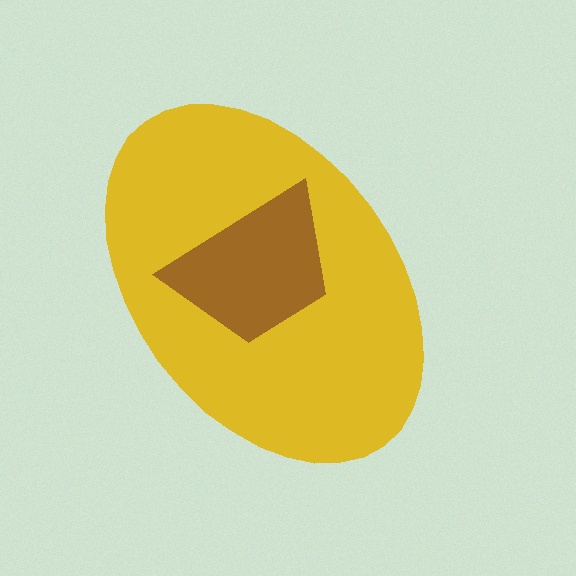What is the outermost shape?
The yellow ellipse.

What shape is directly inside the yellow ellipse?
The brown trapezoid.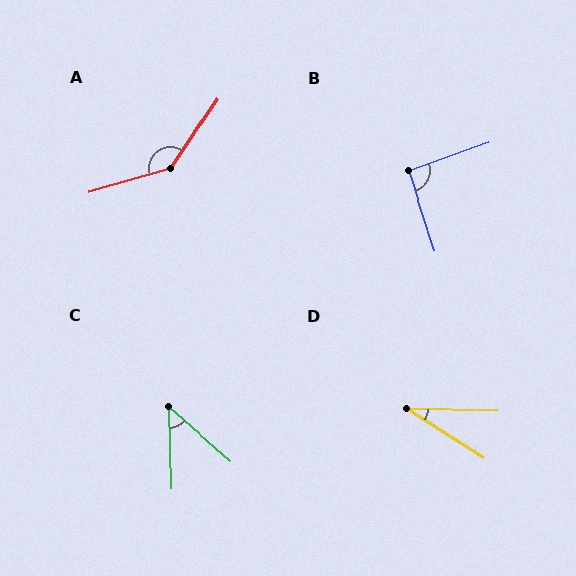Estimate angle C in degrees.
Approximately 47 degrees.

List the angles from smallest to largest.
D (31°), C (47°), B (91°), A (140°).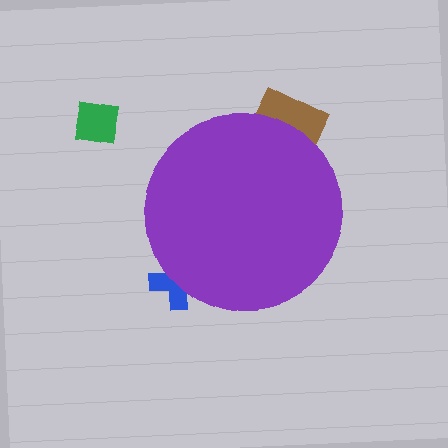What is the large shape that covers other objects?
A purple circle.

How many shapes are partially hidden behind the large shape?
2 shapes are partially hidden.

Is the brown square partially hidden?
Yes, the brown square is partially hidden behind the purple circle.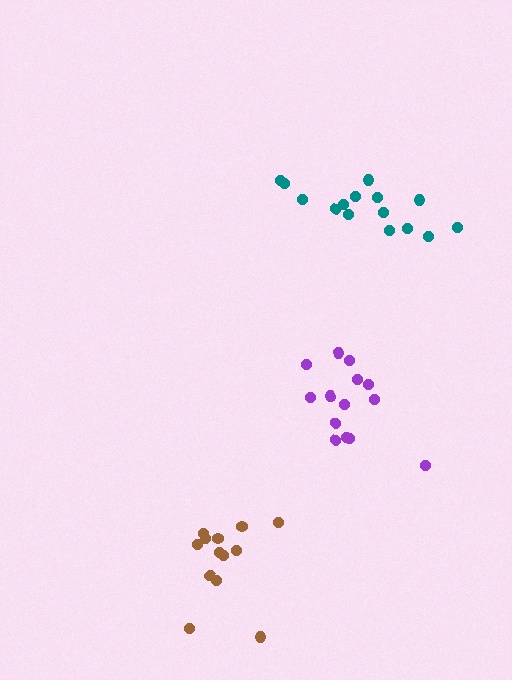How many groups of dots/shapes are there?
There are 3 groups.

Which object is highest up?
The teal cluster is topmost.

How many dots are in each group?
Group 1: 15 dots, Group 2: 14 dots, Group 3: 13 dots (42 total).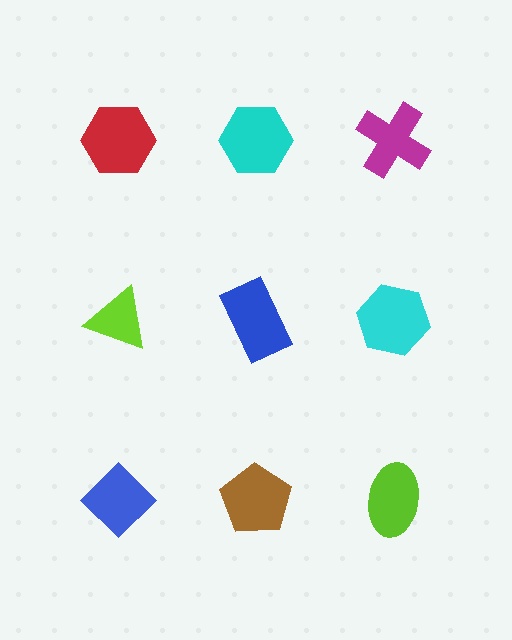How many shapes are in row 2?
3 shapes.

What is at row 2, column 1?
A lime triangle.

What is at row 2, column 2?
A blue rectangle.